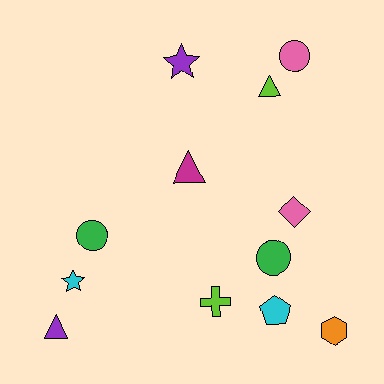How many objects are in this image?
There are 12 objects.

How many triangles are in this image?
There are 3 triangles.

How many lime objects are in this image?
There are 2 lime objects.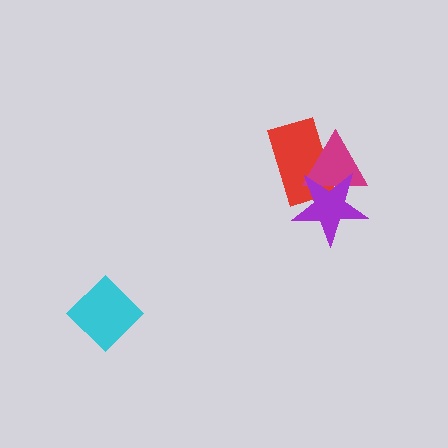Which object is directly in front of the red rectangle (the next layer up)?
The magenta triangle is directly in front of the red rectangle.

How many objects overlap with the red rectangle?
2 objects overlap with the red rectangle.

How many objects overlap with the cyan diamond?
0 objects overlap with the cyan diamond.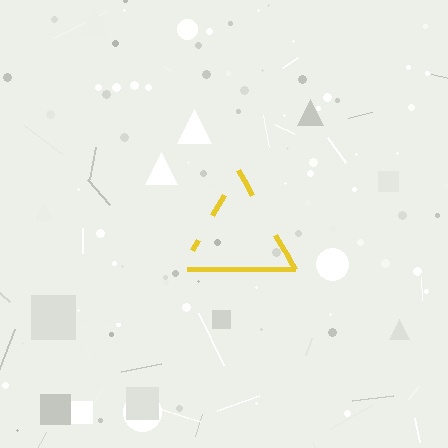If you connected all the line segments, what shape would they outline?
They would outline a triangle.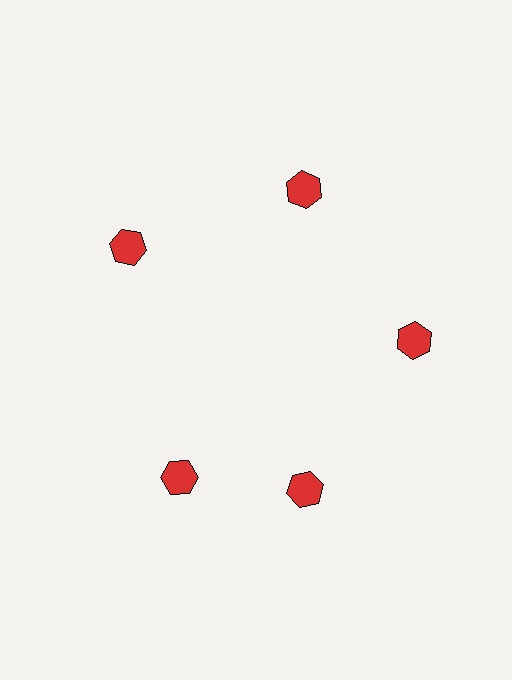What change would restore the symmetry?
The symmetry would be restored by rotating it back into even spacing with its neighbors so that all 5 hexagons sit at equal angles and equal distance from the center.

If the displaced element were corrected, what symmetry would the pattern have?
It would have 5-fold rotational symmetry — the pattern would map onto itself every 72 degrees.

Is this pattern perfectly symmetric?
No. The 5 red hexagons are arranged in a ring, but one element near the 8 o'clock position is rotated out of alignment along the ring, breaking the 5-fold rotational symmetry.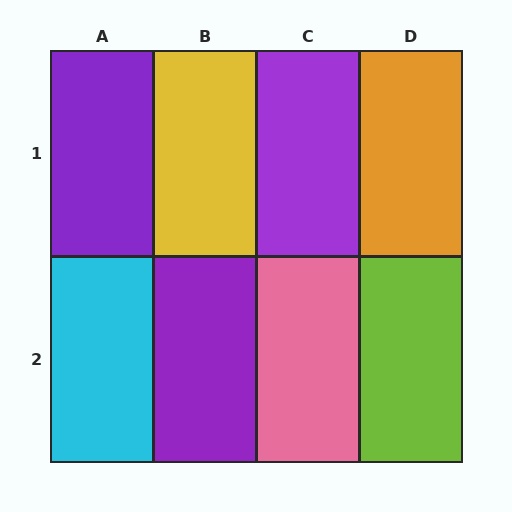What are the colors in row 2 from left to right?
Cyan, purple, pink, lime.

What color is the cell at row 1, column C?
Purple.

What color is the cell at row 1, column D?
Orange.